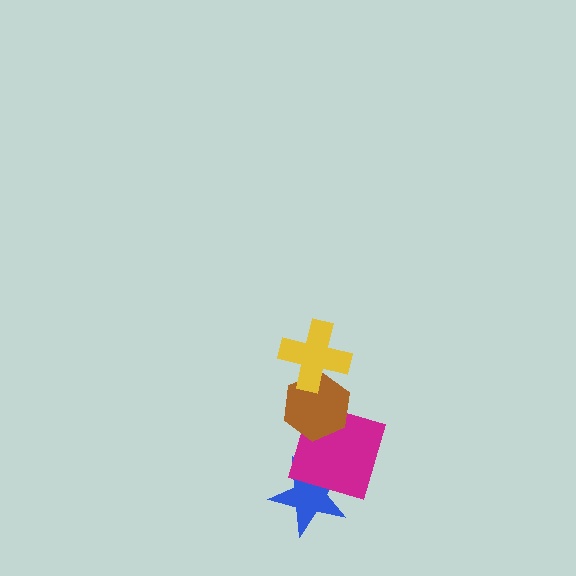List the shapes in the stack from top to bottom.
From top to bottom: the yellow cross, the brown hexagon, the magenta square, the blue star.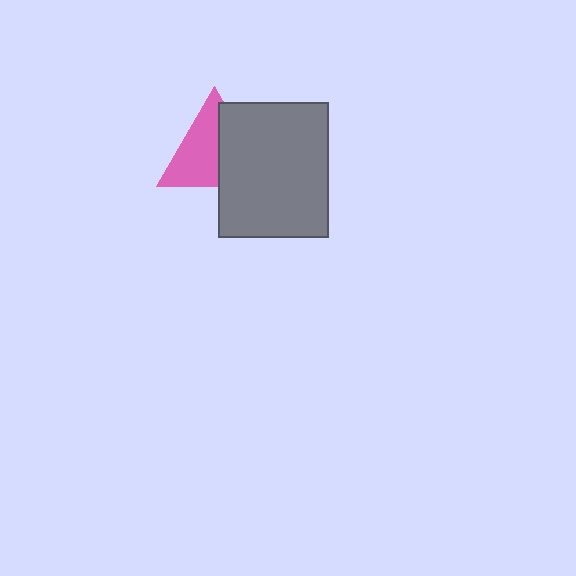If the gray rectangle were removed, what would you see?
You would see the complete pink triangle.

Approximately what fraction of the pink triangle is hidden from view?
Roughly 44% of the pink triangle is hidden behind the gray rectangle.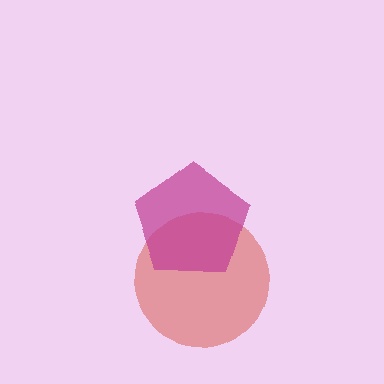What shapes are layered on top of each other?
The layered shapes are: a red circle, a magenta pentagon.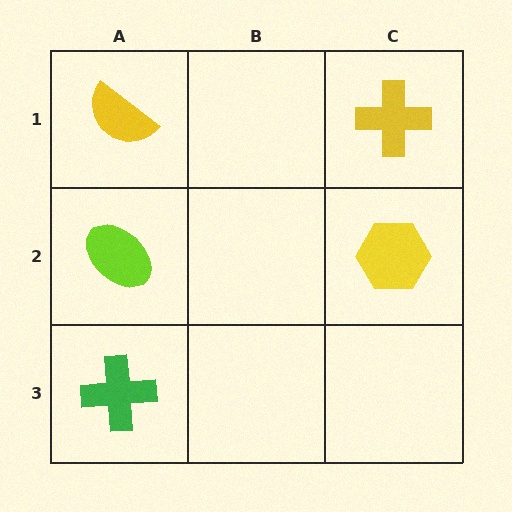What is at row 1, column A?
A yellow semicircle.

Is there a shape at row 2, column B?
No, that cell is empty.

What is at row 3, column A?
A green cross.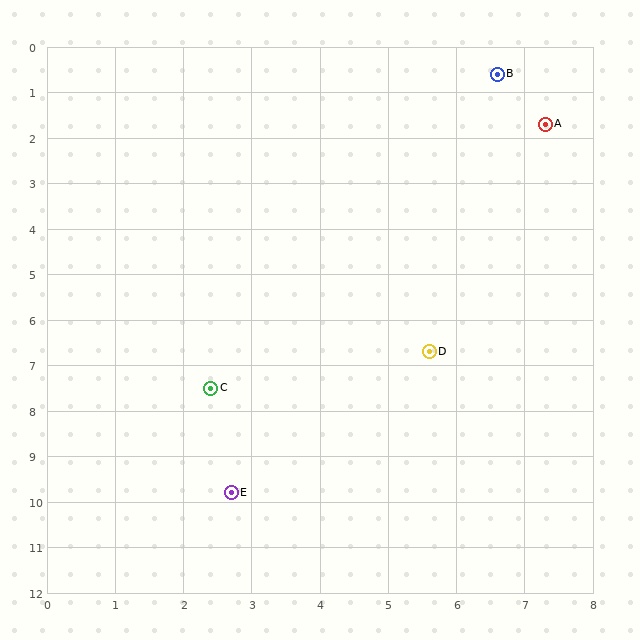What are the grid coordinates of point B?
Point B is at approximately (6.6, 0.6).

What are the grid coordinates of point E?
Point E is at approximately (2.7, 9.8).